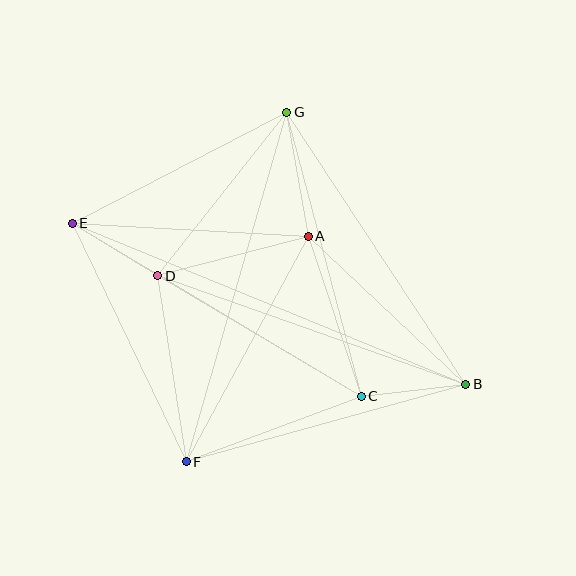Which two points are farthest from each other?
Points B and E are farthest from each other.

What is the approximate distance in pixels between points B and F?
The distance between B and F is approximately 290 pixels.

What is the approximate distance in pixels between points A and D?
The distance between A and D is approximately 156 pixels.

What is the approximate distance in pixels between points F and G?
The distance between F and G is approximately 364 pixels.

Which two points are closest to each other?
Points D and E are closest to each other.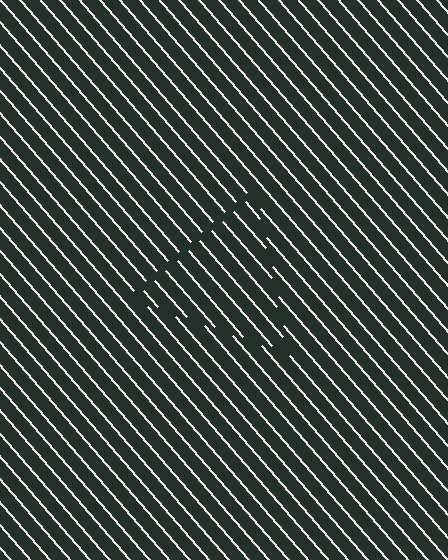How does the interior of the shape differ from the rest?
The interior of the shape contains the same grating, shifted by half a period — the contour is defined by the phase discontinuity where line-ends from the inner and outer gratings abut.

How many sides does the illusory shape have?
3 sides — the line-ends trace a triangle.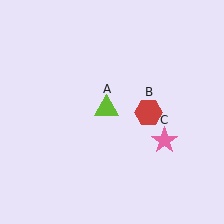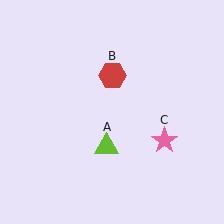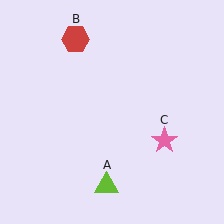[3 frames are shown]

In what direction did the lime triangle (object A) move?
The lime triangle (object A) moved down.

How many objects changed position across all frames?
2 objects changed position: lime triangle (object A), red hexagon (object B).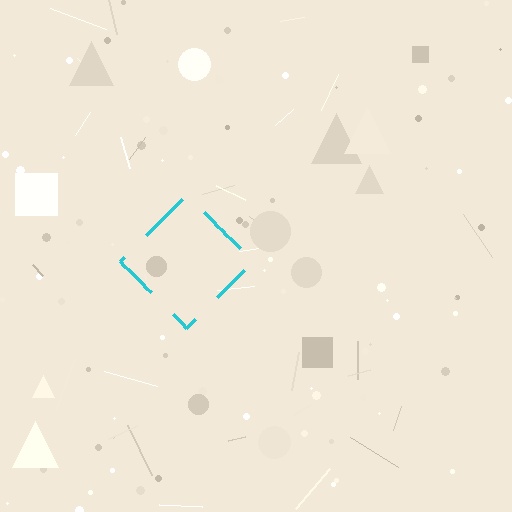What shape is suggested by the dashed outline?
The dashed outline suggests a diamond.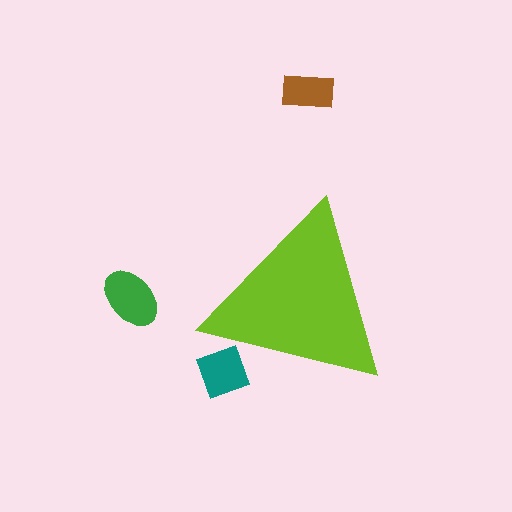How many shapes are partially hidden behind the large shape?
1 shape is partially hidden.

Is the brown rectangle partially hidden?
No, the brown rectangle is fully visible.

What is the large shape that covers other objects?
A lime triangle.